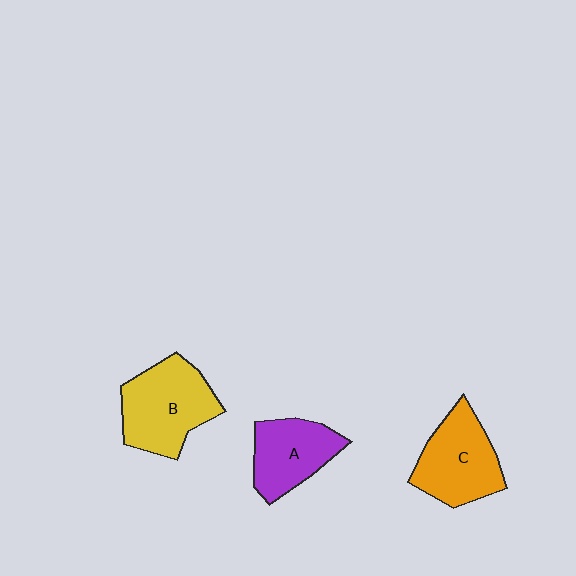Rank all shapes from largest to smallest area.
From largest to smallest: B (yellow), C (orange), A (purple).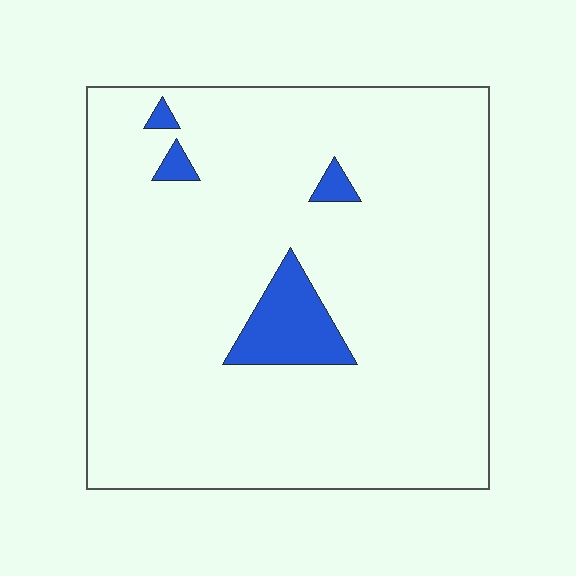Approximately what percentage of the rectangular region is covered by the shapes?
Approximately 5%.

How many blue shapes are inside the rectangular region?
4.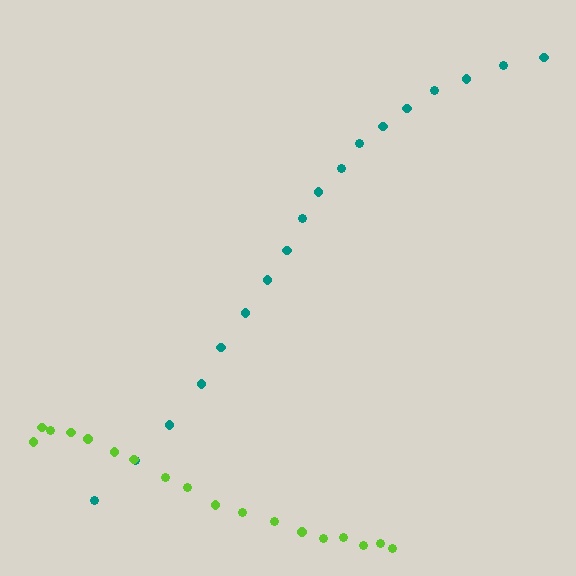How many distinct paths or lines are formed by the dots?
There are 2 distinct paths.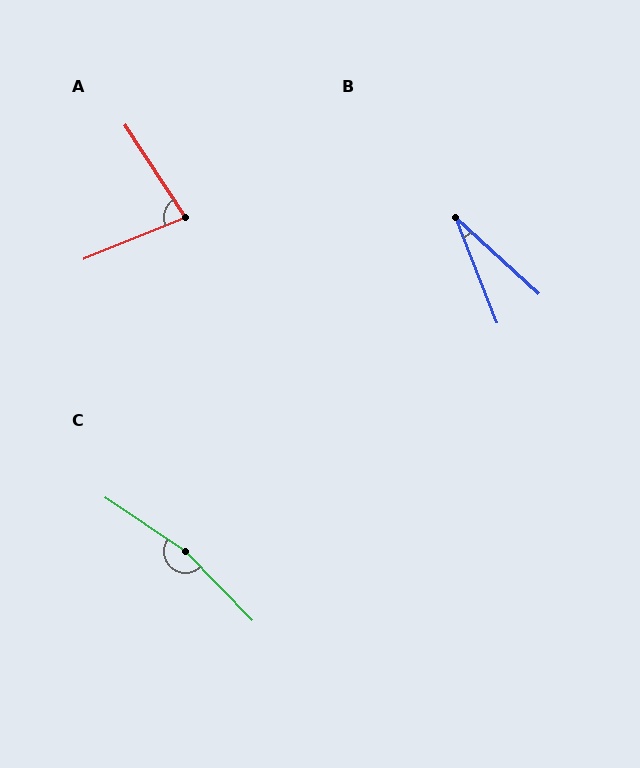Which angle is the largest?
C, at approximately 168 degrees.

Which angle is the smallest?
B, at approximately 26 degrees.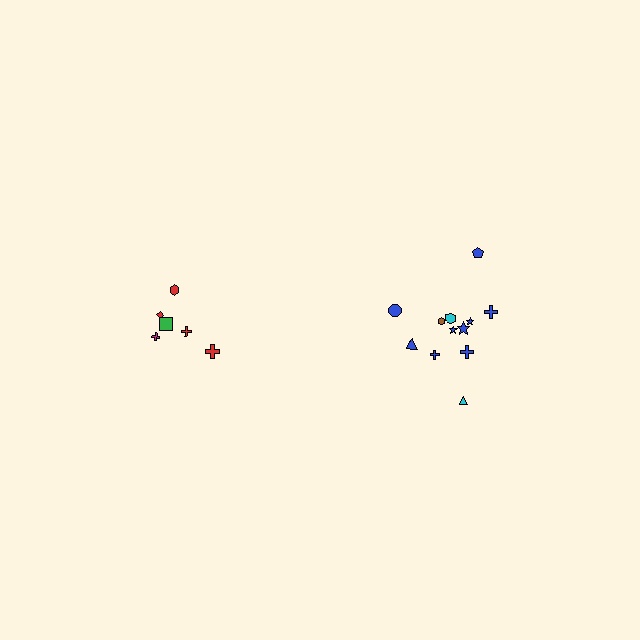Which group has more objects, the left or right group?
The right group.